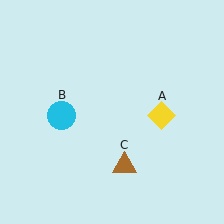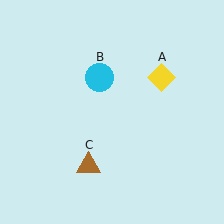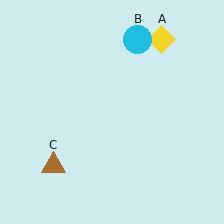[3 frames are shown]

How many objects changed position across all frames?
3 objects changed position: yellow diamond (object A), cyan circle (object B), brown triangle (object C).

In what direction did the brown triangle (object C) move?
The brown triangle (object C) moved left.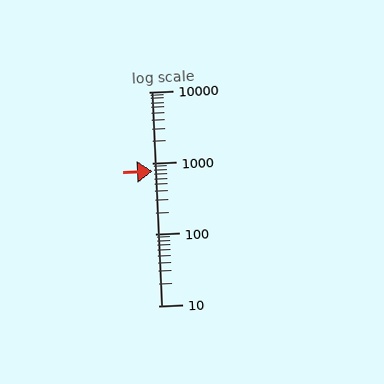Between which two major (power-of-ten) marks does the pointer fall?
The pointer is between 100 and 1000.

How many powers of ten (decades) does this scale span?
The scale spans 3 decades, from 10 to 10000.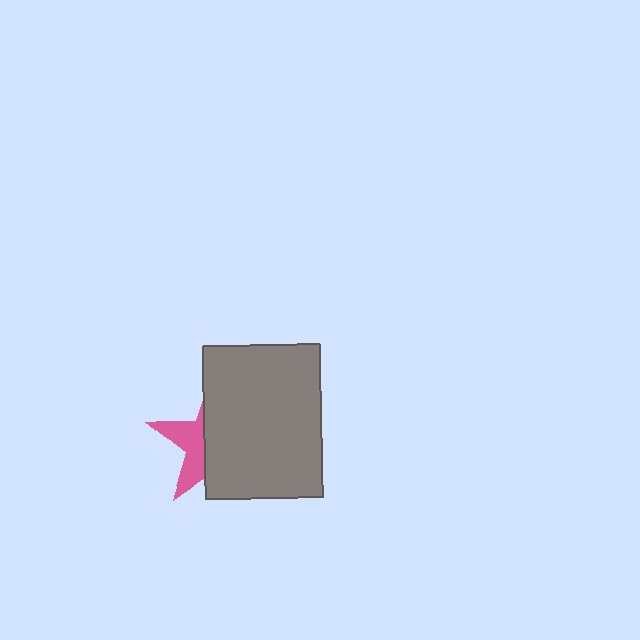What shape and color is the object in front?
The object in front is a gray rectangle.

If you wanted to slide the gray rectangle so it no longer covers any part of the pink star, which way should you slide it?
Slide it right — that is the most direct way to separate the two shapes.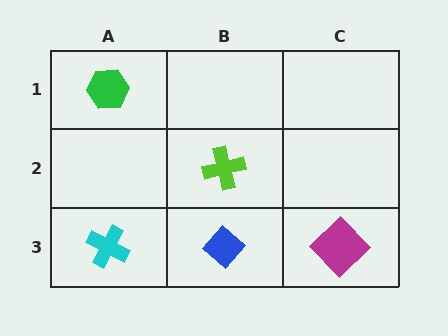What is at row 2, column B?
A lime cross.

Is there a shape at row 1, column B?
No, that cell is empty.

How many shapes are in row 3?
3 shapes.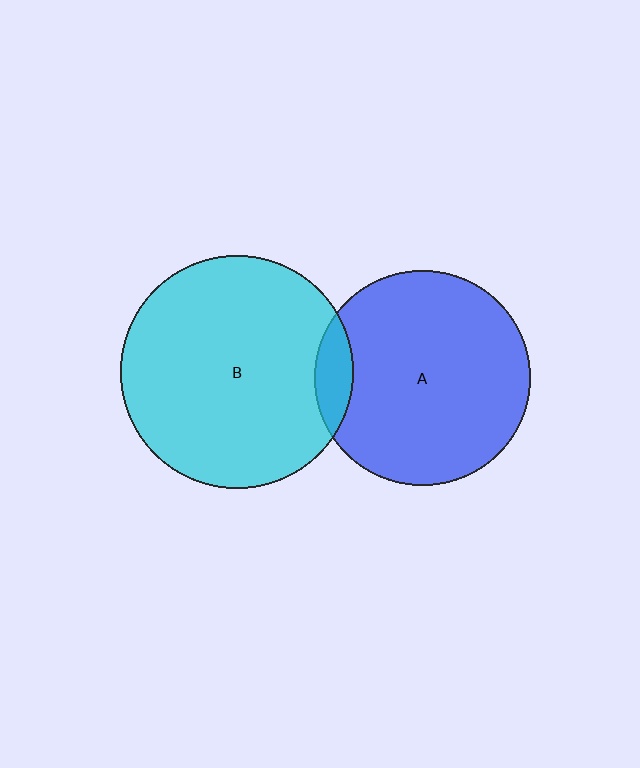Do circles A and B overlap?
Yes.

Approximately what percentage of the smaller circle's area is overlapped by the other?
Approximately 10%.